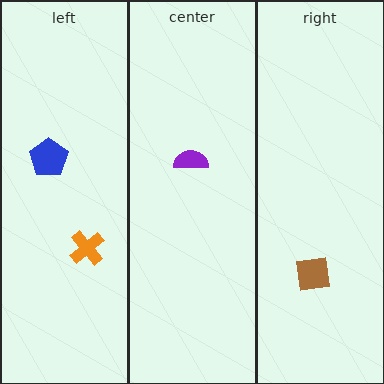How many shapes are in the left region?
2.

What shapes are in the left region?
The orange cross, the blue pentagon.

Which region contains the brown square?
The right region.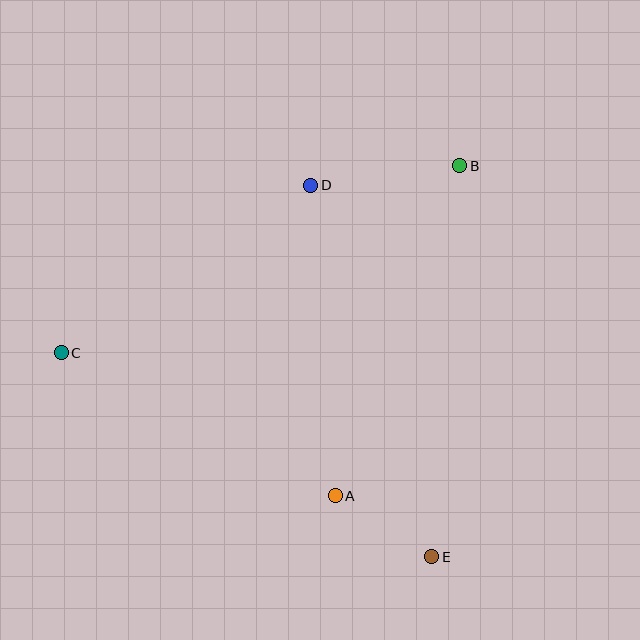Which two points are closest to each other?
Points A and E are closest to each other.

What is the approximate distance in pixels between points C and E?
The distance between C and E is approximately 423 pixels.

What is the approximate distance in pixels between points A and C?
The distance between A and C is approximately 309 pixels.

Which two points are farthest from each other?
Points B and C are farthest from each other.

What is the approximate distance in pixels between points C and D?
The distance between C and D is approximately 301 pixels.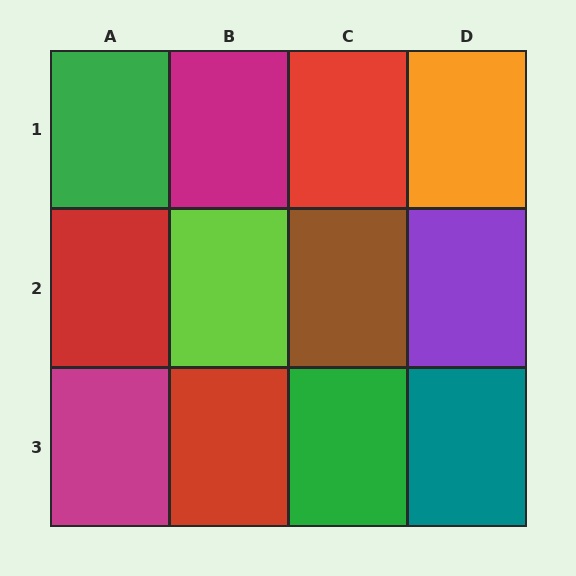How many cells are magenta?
2 cells are magenta.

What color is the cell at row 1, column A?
Green.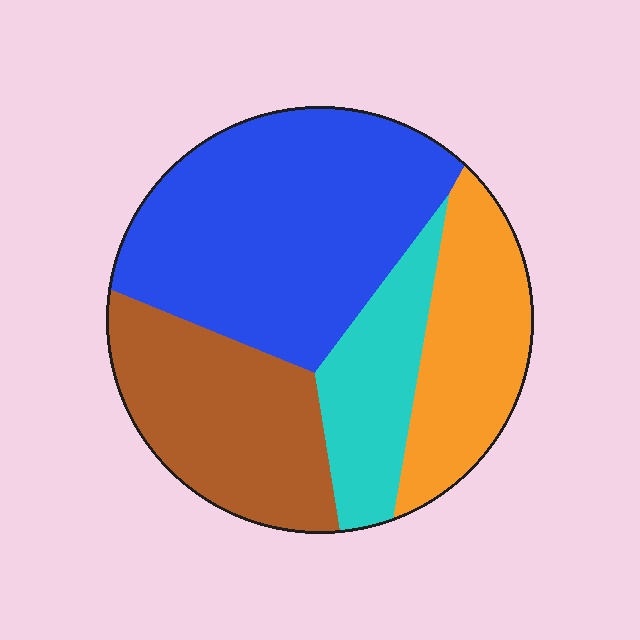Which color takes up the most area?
Blue, at roughly 40%.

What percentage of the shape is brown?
Brown takes up about one quarter (1/4) of the shape.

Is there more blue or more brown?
Blue.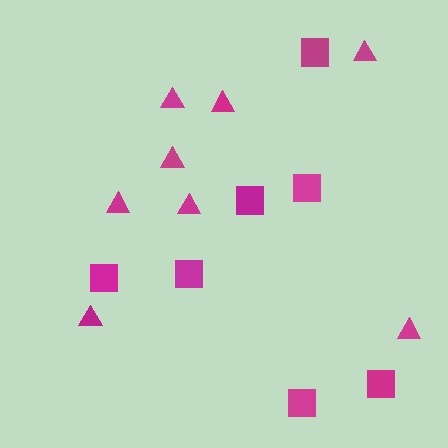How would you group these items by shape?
There are 2 groups: one group of squares (7) and one group of triangles (8).